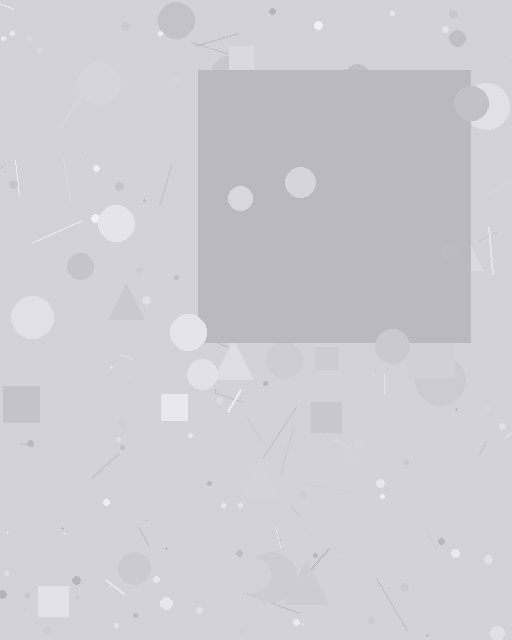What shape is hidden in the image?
A square is hidden in the image.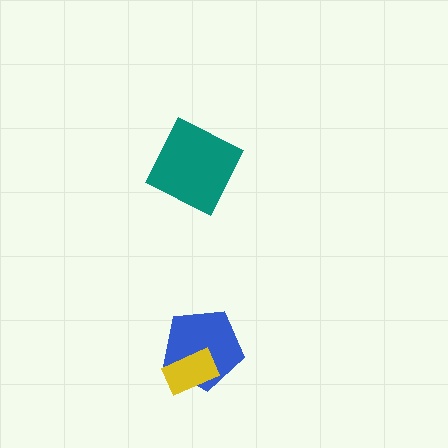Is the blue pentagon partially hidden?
Yes, it is partially covered by another shape.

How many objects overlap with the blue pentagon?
1 object overlaps with the blue pentagon.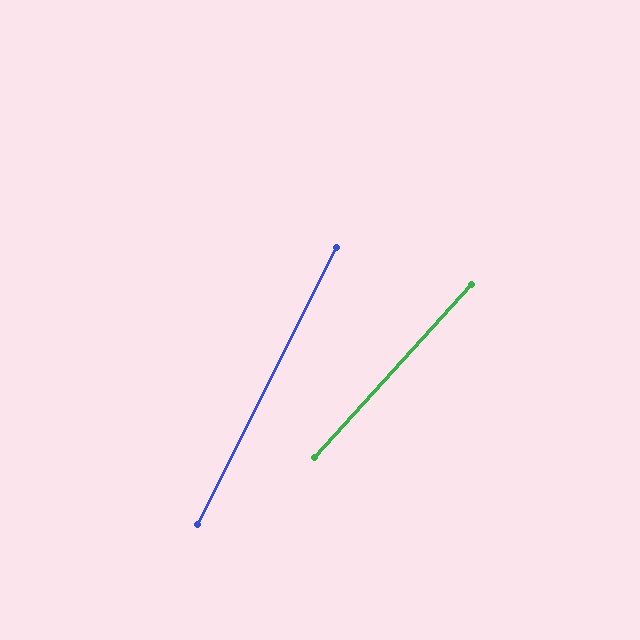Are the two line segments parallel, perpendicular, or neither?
Neither parallel nor perpendicular — they differ by about 16°.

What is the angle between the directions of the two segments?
Approximately 16 degrees.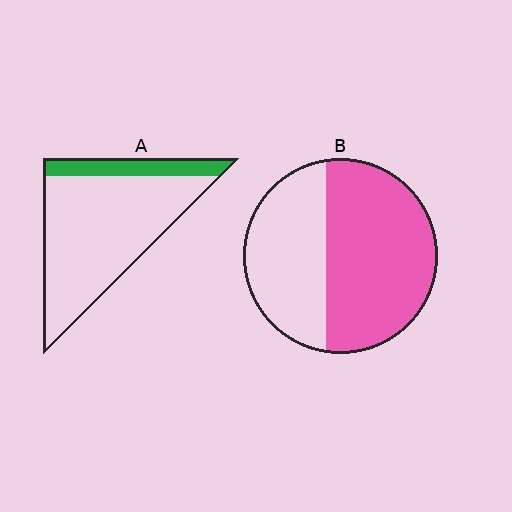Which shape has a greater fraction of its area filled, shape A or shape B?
Shape B.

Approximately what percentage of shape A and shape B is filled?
A is approximately 15% and B is approximately 60%.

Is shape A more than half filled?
No.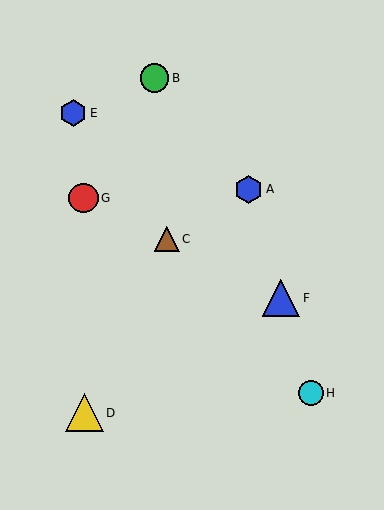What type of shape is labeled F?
Shape F is a blue triangle.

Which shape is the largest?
The yellow triangle (labeled D) is the largest.